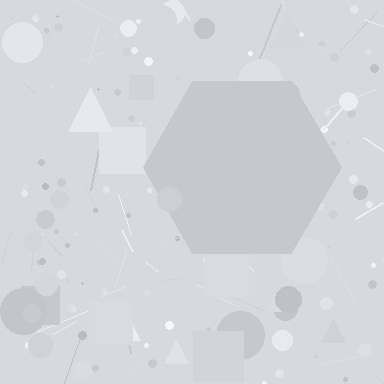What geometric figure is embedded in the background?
A hexagon is embedded in the background.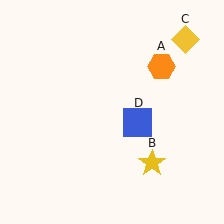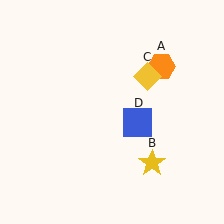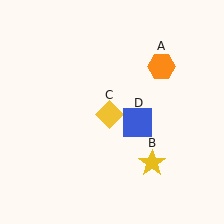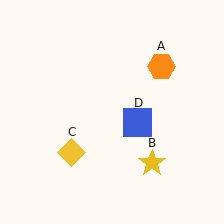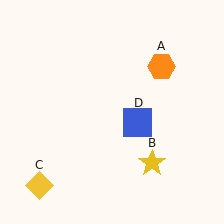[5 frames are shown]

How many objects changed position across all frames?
1 object changed position: yellow diamond (object C).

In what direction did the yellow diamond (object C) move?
The yellow diamond (object C) moved down and to the left.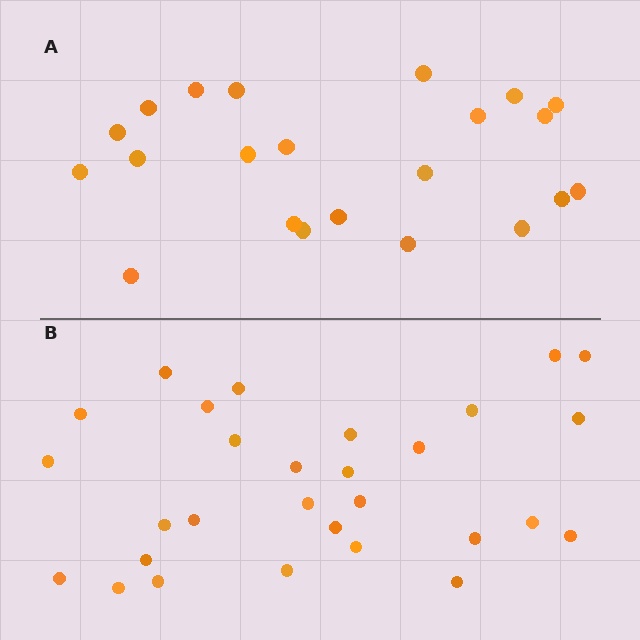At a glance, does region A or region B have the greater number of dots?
Region B (the bottom region) has more dots.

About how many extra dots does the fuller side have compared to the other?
Region B has roughly 8 or so more dots than region A.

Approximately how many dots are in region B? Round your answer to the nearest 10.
About 30 dots. (The exact count is 29, which rounds to 30.)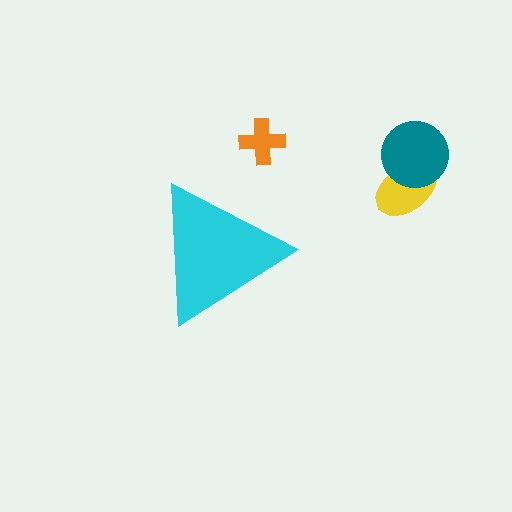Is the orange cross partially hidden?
No, the orange cross is fully visible.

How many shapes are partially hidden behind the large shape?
0 shapes are partially hidden.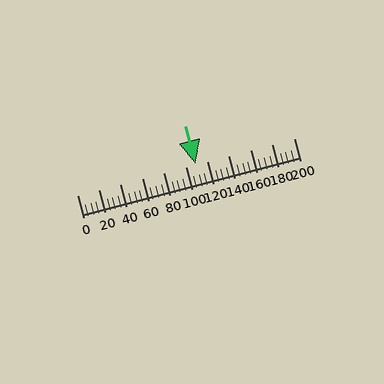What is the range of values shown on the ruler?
The ruler shows values from 0 to 200.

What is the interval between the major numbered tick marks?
The major tick marks are spaced 20 units apart.